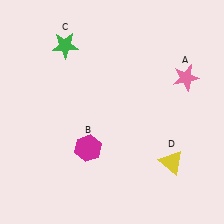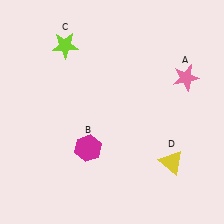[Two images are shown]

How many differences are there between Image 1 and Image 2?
There is 1 difference between the two images.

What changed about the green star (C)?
In Image 1, C is green. In Image 2, it changed to lime.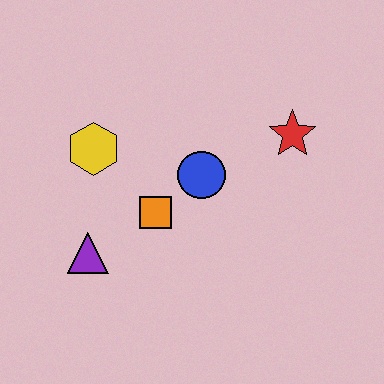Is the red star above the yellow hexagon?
Yes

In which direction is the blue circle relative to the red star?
The blue circle is to the left of the red star.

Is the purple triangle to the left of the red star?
Yes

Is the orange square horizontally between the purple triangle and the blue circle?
Yes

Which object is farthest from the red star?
The purple triangle is farthest from the red star.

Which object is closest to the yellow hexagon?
The orange square is closest to the yellow hexagon.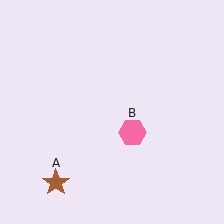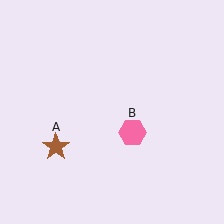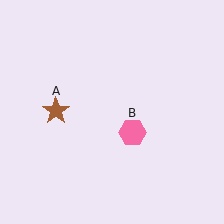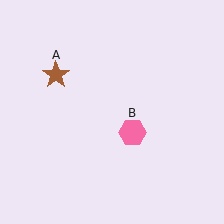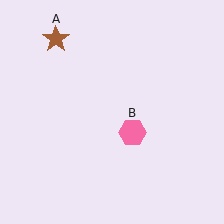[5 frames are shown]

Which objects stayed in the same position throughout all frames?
Pink hexagon (object B) remained stationary.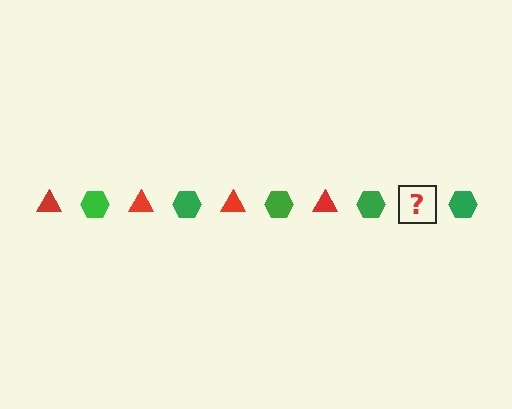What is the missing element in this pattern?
The missing element is a red triangle.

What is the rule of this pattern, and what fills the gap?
The rule is that the pattern alternates between red triangle and green hexagon. The gap should be filled with a red triangle.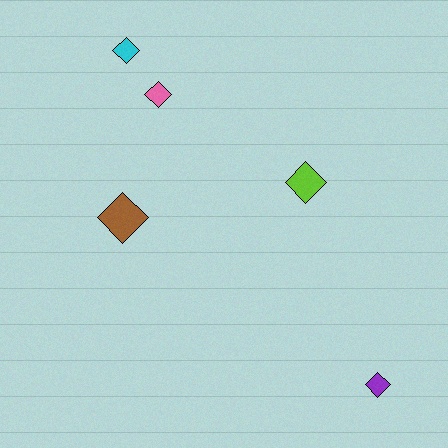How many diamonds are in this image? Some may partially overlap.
There are 5 diamonds.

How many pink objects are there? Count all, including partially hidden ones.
There is 1 pink object.